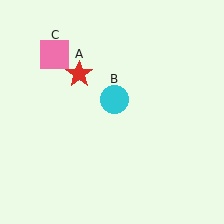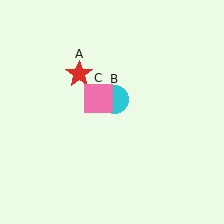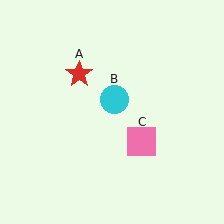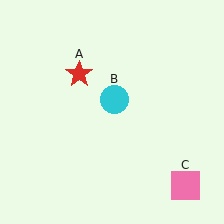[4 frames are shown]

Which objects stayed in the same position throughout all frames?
Red star (object A) and cyan circle (object B) remained stationary.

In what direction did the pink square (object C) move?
The pink square (object C) moved down and to the right.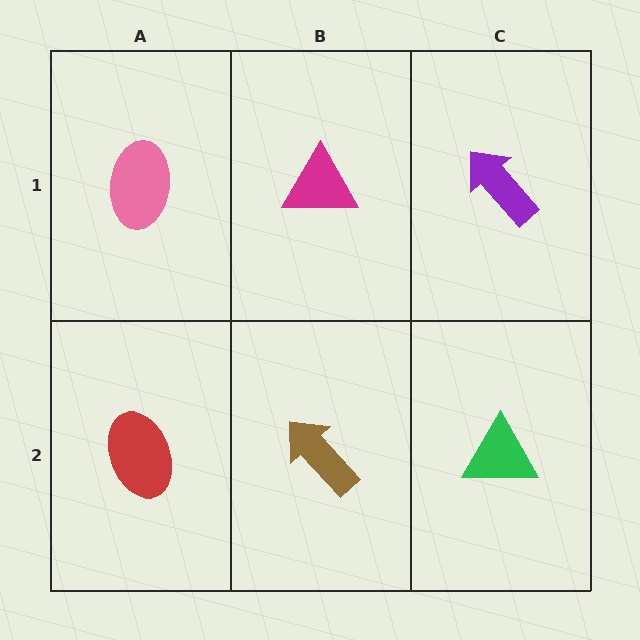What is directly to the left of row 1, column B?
A pink ellipse.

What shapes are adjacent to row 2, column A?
A pink ellipse (row 1, column A), a brown arrow (row 2, column B).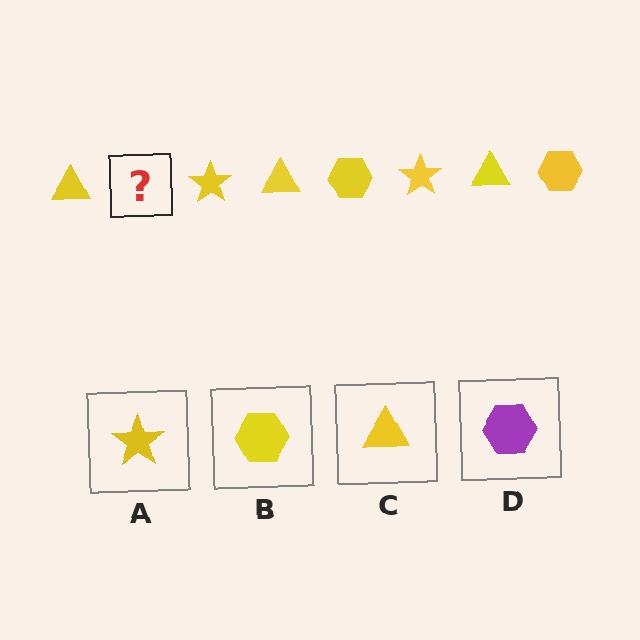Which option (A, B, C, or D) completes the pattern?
B.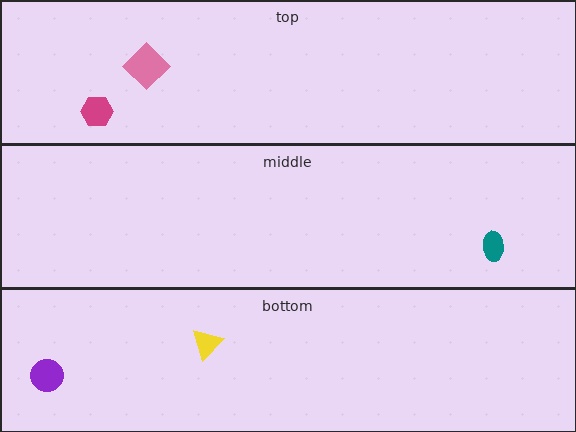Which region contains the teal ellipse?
The middle region.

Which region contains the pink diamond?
The top region.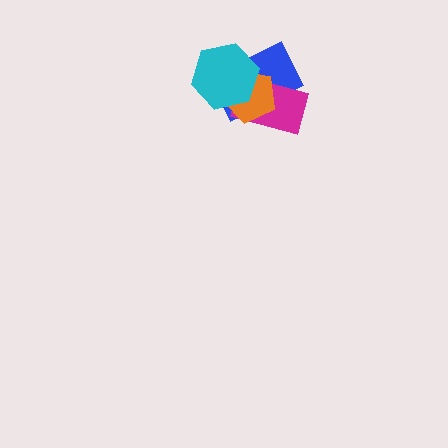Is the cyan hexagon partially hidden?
No, no other shape covers it.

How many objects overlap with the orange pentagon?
3 objects overlap with the orange pentagon.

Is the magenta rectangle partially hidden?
Yes, it is partially covered by another shape.